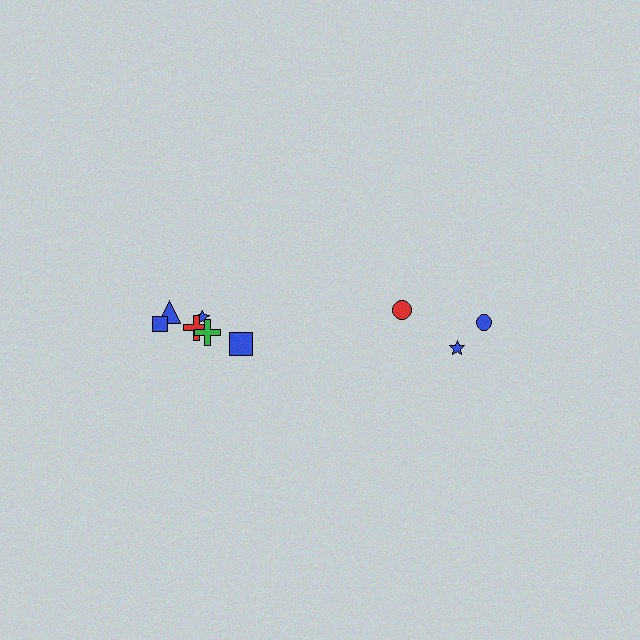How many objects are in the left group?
There are 6 objects.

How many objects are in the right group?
There are 3 objects.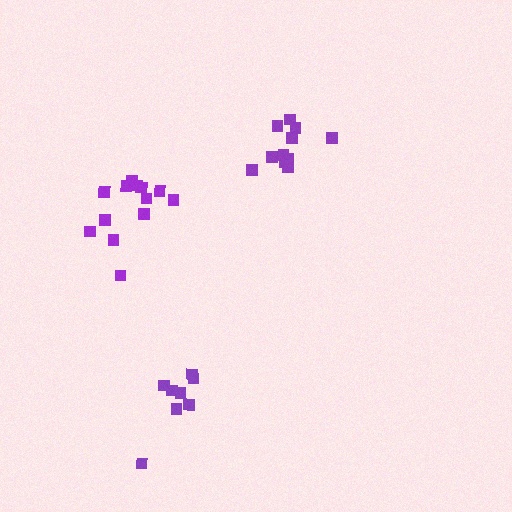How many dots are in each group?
Group 1: 11 dots, Group 2: 13 dots, Group 3: 8 dots (32 total).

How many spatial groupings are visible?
There are 3 spatial groupings.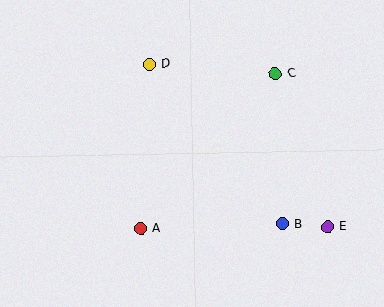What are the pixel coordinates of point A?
Point A is at (141, 228).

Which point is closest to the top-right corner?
Point C is closest to the top-right corner.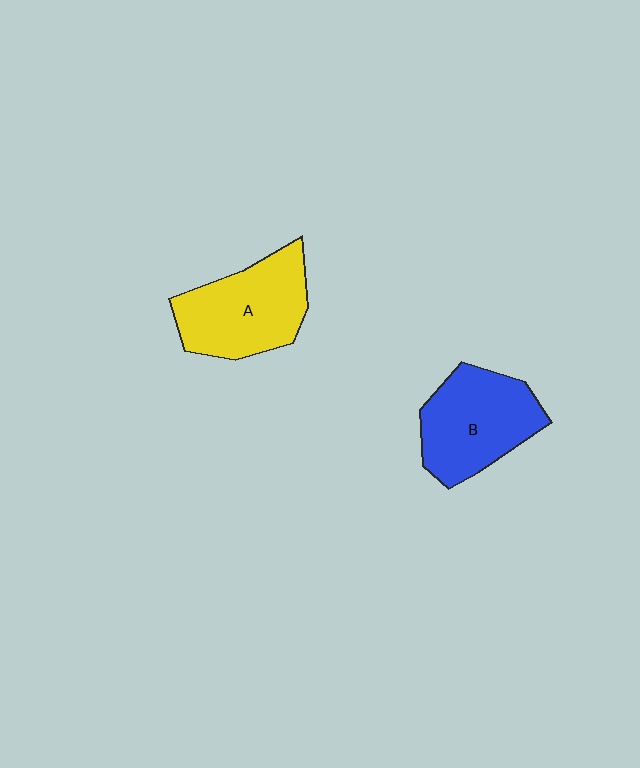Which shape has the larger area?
Shape A (yellow).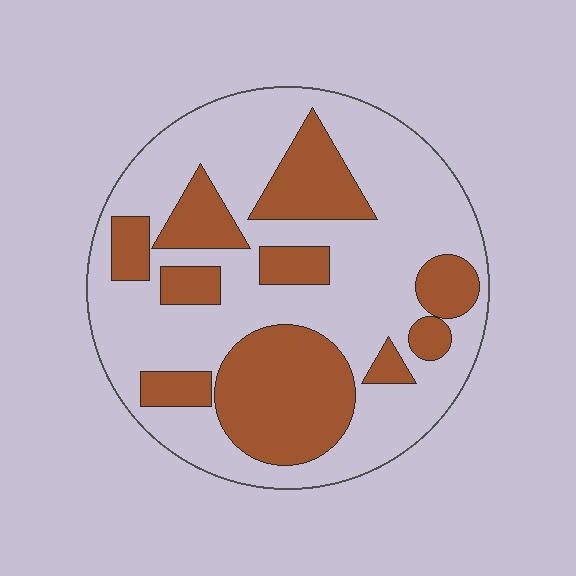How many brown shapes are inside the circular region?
10.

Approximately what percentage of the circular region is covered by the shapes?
Approximately 35%.